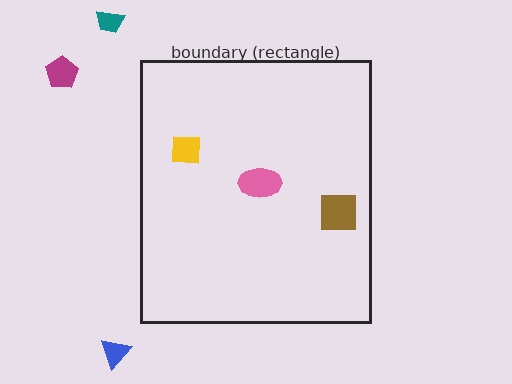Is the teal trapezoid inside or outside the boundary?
Outside.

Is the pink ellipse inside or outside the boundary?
Inside.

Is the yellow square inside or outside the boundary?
Inside.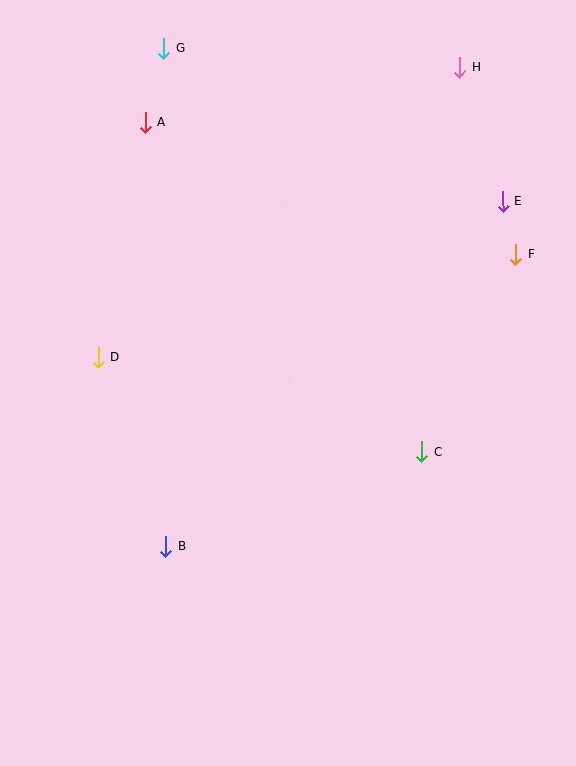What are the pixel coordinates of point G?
Point G is at (164, 49).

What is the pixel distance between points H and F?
The distance between H and F is 195 pixels.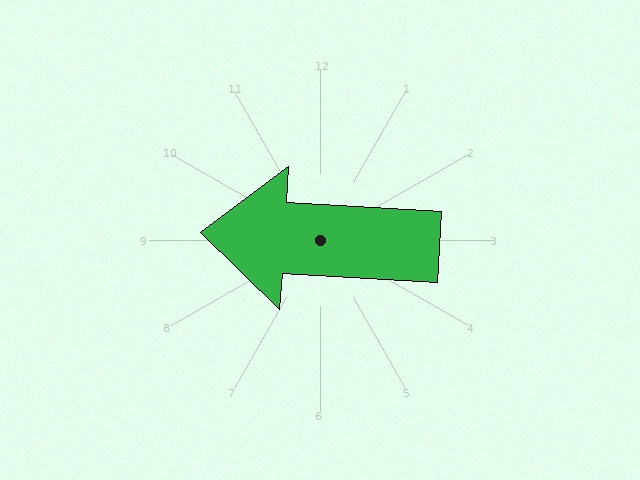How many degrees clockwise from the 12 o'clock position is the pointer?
Approximately 273 degrees.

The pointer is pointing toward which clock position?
Roughly 9 o'clock.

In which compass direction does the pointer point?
West.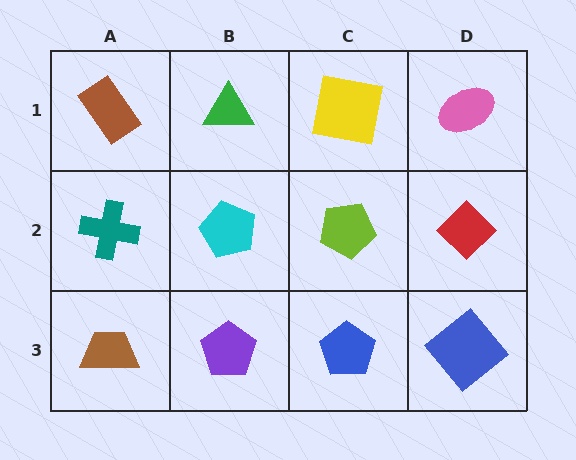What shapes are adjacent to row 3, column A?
A teal cross (row 2, column A), a purple pentagon (row 3, column B).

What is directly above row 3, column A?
A teal cross.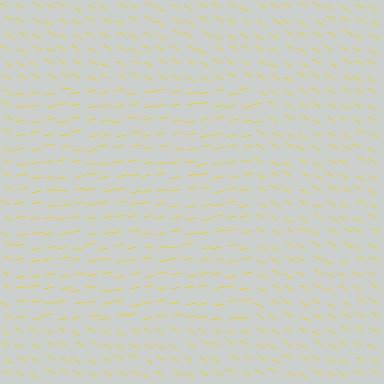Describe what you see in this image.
The image is filled with small yellow line segments. A rectangle region in the image has lines oriented differently from the surrounding lines, creating a visible texture boundary.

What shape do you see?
I see a rectangle.